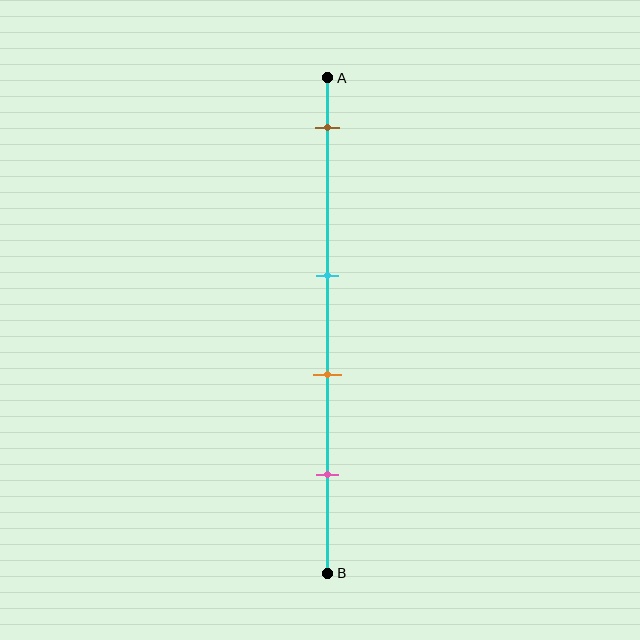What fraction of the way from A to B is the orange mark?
The orange mark is approximately 60% (0.6) of the way from A to B.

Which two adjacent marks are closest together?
The cyan and orange marks are the closest adjacent pair.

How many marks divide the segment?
There are 4 marks dividing the segment.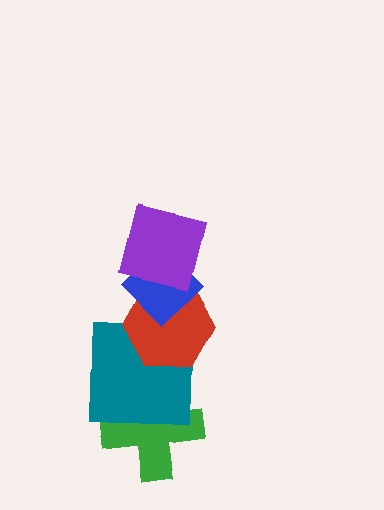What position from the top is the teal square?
The teal square is 4th from the top.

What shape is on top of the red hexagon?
The blue diamond is on top of the red hexagon.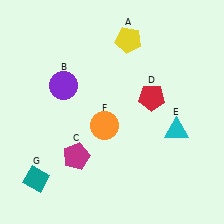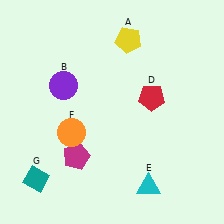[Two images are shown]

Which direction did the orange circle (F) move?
The orange circle (F) moved left.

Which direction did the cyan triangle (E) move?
The cyan triangle (E) moved down.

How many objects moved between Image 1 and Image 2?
2 objects moved between the two images.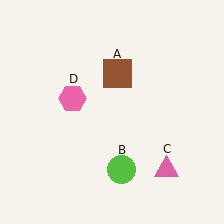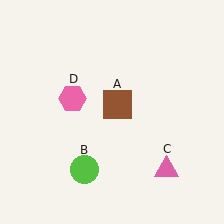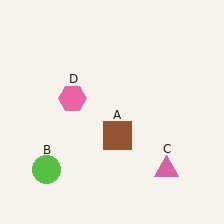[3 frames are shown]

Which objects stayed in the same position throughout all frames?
Pink triangle (object C) and pink hexagon (object D) remained stationary.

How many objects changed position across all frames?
2 objects changed position: brown square (object A), lime circle (object B).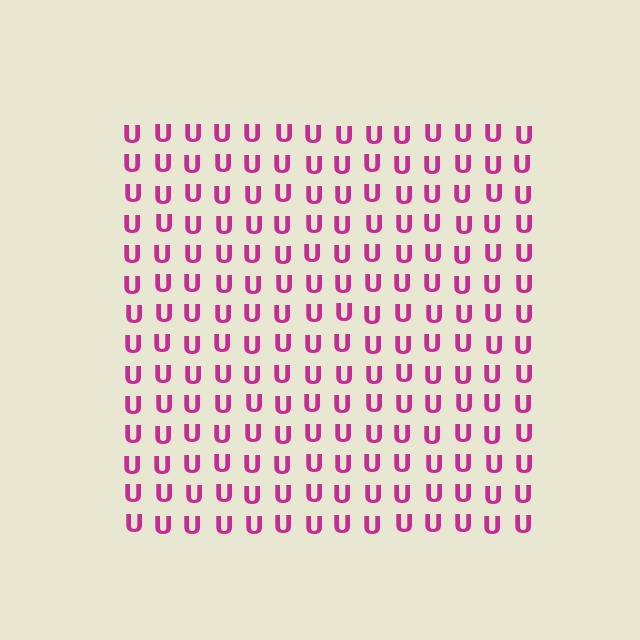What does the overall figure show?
The overall figure shows a square.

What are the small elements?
The small elements are letter U's.